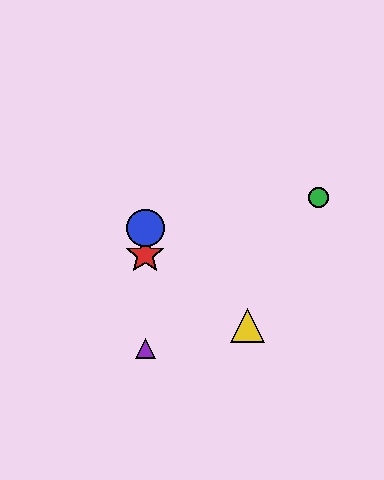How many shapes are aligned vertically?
3 shapes (the red star, the blue circle, the purple triangle) are aligned vertically.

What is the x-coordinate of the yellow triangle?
The yellow triangle is at x≈247.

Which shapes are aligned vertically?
The red star, the blue circle, the purple triangle are aligned vertically.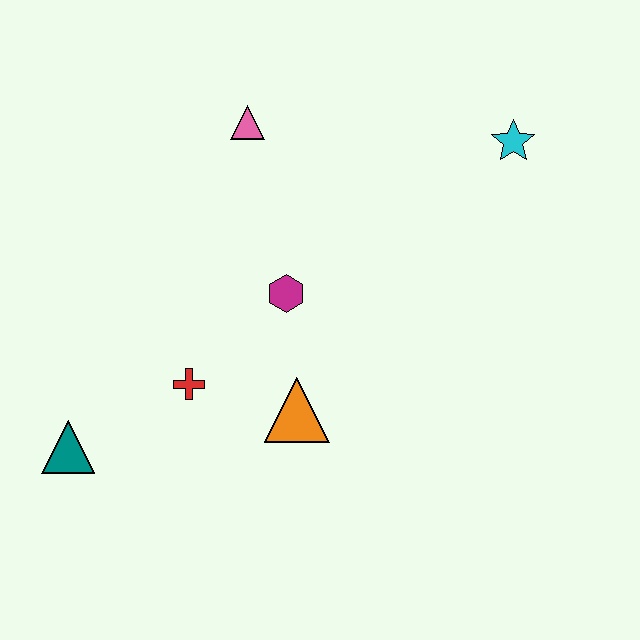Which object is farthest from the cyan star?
The teal triangle is farthest from the cyan star.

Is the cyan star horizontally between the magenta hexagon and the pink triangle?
No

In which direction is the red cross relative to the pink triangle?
The red cross is below the pink triangle.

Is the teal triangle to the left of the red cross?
Yes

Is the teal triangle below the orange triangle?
Yes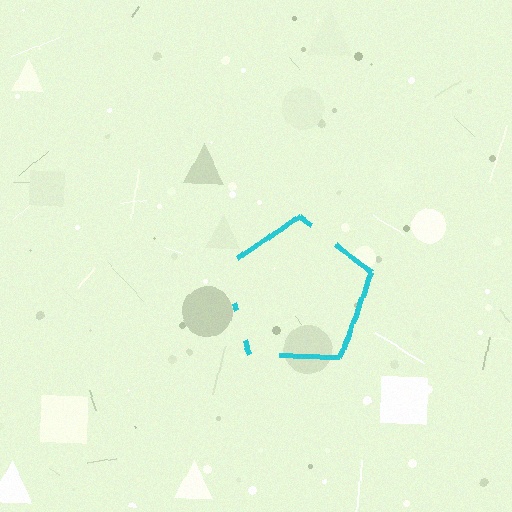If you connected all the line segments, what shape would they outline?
They would outline a pentagon.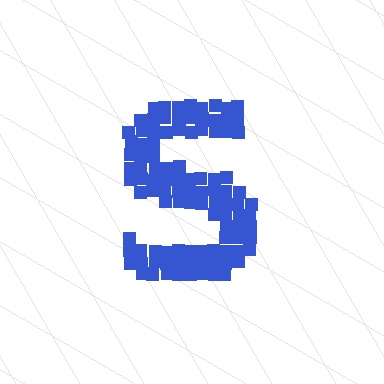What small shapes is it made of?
It is made of small squares.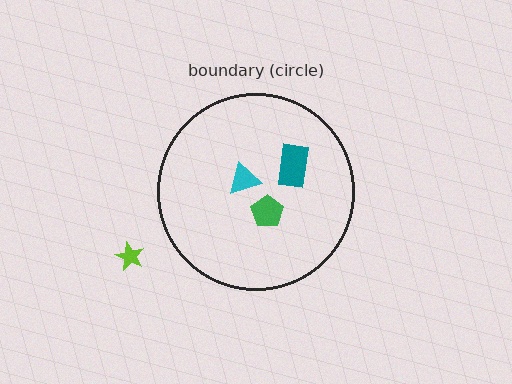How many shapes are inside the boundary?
3 inside, 1 outside.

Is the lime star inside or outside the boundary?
Outside.